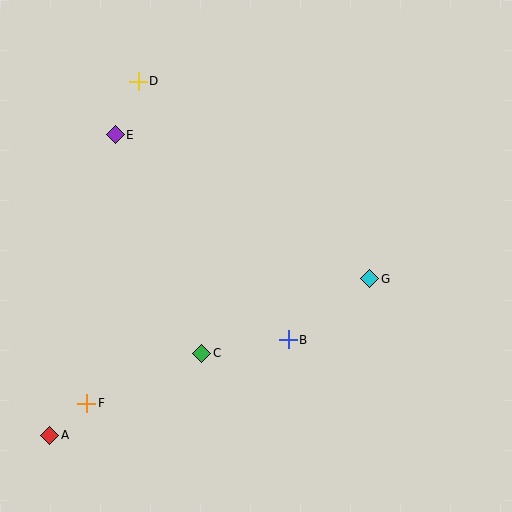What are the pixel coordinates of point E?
Point E is at (115, 135).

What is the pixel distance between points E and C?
The distance between E and C is 235 pixels.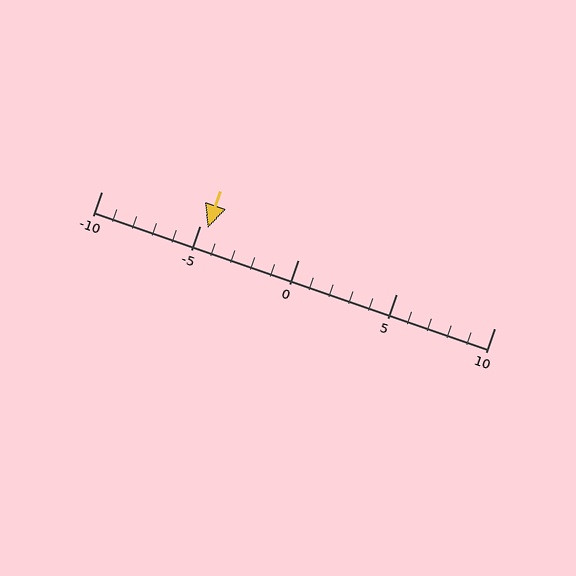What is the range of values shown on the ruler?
The ruler shows values from -10 to 10.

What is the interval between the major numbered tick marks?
The major tick marks are spaced 5 units apart.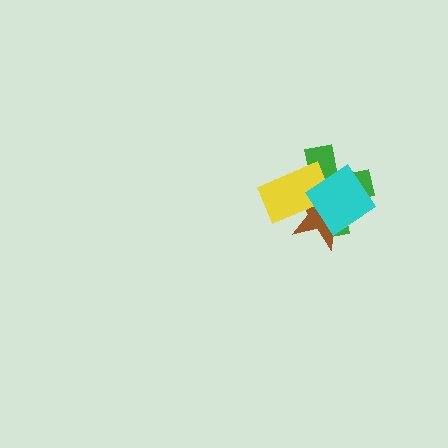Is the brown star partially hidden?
Yes, it is partially covered by another shape.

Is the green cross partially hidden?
Yes, it is partially covered by another shape.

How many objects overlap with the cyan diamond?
3 objects overlap with the cyan diamond.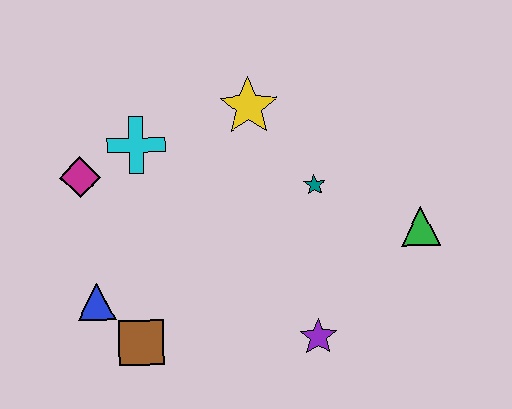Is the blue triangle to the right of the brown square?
No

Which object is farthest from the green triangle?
The magenta diamond is farthest from the green triangle.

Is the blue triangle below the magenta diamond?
Yes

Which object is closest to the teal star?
The yellow star is closest to the teal star.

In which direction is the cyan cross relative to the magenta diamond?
The cyan cross is to the right of the magenta diamond.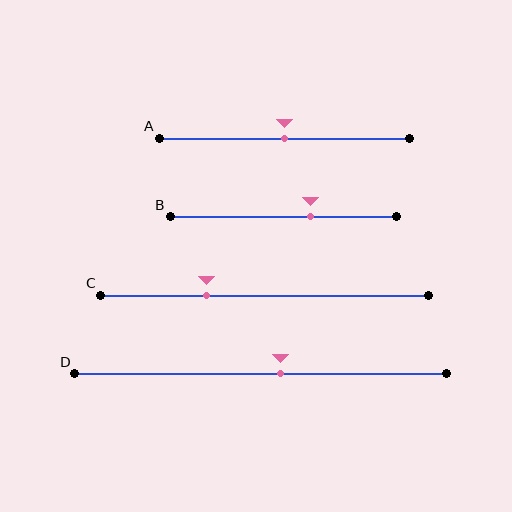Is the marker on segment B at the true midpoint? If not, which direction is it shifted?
No, the marker on segment B is shifted to the right by about 12% of the segment length.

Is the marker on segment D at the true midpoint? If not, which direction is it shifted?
No, the marker on segment D is shifted to the right by about 5% of the segment length.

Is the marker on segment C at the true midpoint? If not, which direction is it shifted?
No, the marker on segment C is shifted to the left by about 18% of the segment length.